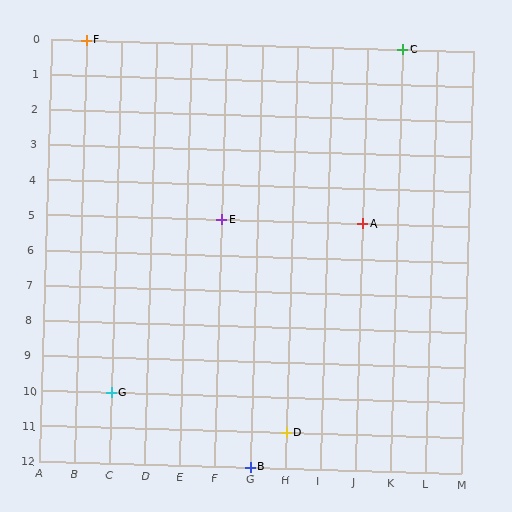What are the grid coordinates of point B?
Point B is at grid coordinates (G, 12).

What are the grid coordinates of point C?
Point C is at grid coordinates (K, 0).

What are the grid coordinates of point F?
Point F is at grid coordinates (B, 0).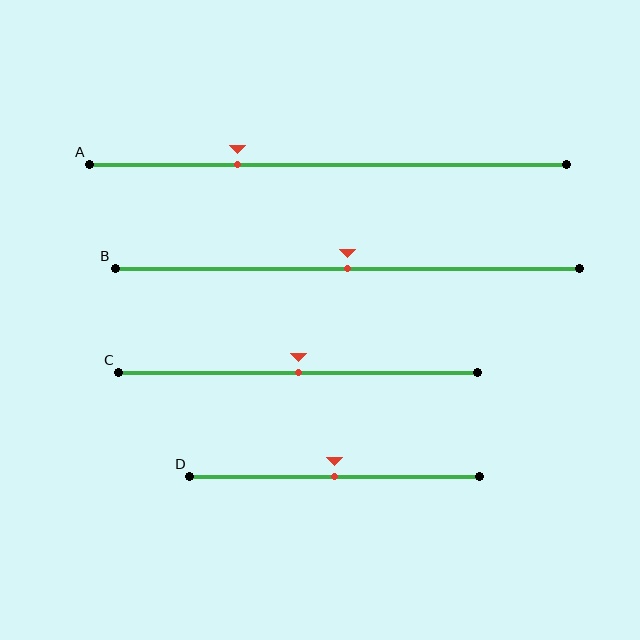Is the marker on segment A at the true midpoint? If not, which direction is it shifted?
No, the marker on segment A is shifted to the left by about 19% of the segment length.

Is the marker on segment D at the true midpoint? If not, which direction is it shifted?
Yes, the marker on segment D is at the true midpoint.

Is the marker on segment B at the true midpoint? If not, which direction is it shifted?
Yes, the marker on segment B is at the true midpoint.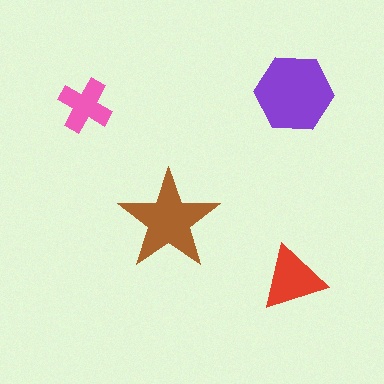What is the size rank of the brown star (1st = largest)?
2nd.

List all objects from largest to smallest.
The purple hexagon, the brown star, the red triangle, the pink cross.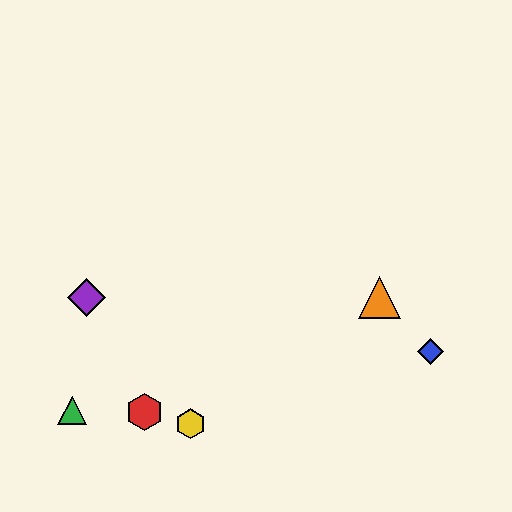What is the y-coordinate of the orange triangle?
The orange triangle is at y≈297.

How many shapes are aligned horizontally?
2 shapes (the purple diamond, the orange triangle) are aligned horizontally.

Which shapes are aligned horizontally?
The purple diamond, the orange triangle are aligned horizontally.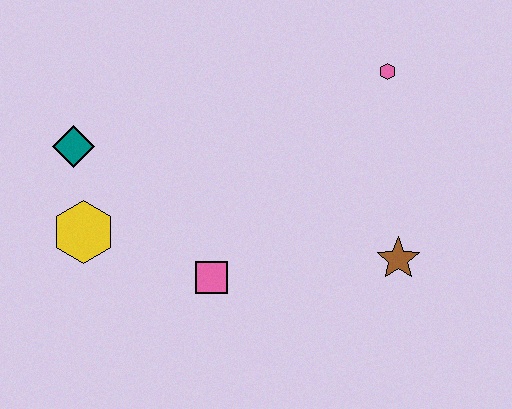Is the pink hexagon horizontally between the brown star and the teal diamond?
Yes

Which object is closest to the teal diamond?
The yellow hexagon is closest to the teal diamond.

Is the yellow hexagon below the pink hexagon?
Yes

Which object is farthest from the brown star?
The teal diamond is farthest from the brown star.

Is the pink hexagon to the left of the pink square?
No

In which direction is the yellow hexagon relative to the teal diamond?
The yellow hexagon is below the teal diamond.